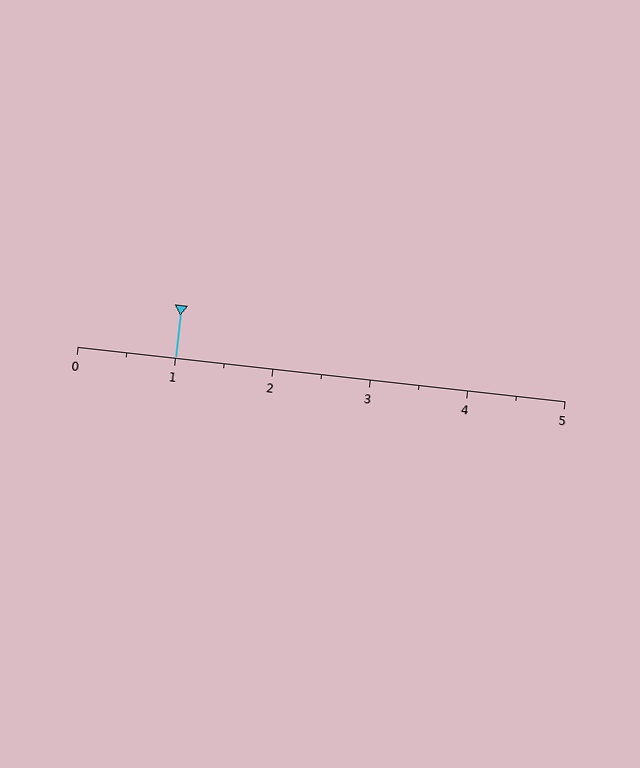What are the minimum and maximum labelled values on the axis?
The axis runs from 0 to 5.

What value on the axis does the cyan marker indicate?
The marker indicates approximately 1.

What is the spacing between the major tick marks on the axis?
The major ticks are spaced 1 apart.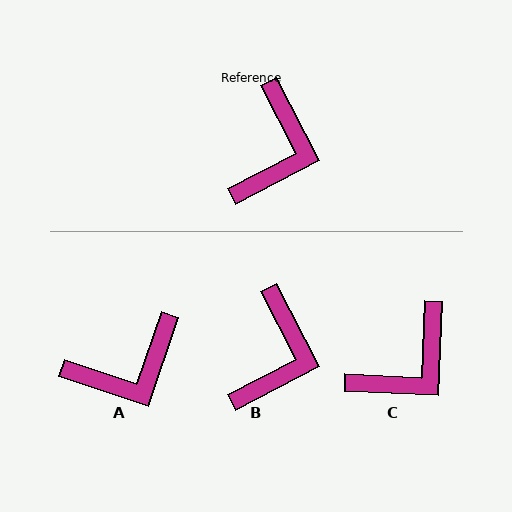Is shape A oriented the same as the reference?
No, it is off by about 46 degrees.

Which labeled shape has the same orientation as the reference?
B.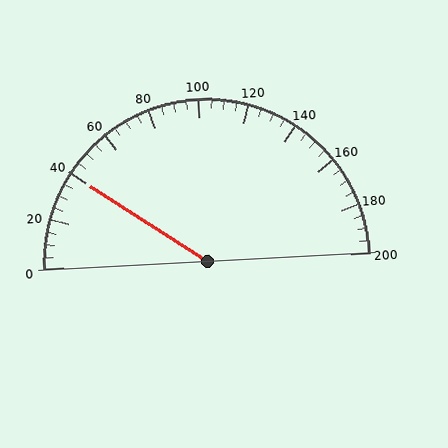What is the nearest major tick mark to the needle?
The nearest major tick mark is 40.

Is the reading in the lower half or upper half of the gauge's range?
The reading is in the lower half of the range (0 to 200).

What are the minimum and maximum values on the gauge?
The gauge ranges from 0 to 200.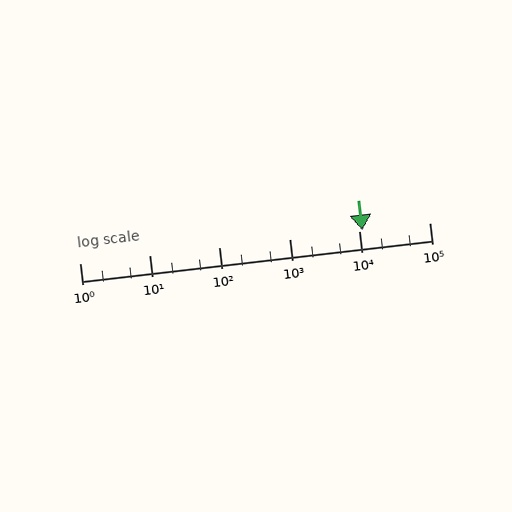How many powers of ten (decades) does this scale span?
The scale spans 5 decades, from 1 to 100000.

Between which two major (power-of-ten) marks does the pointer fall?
The pointer is between 10000 and 100000.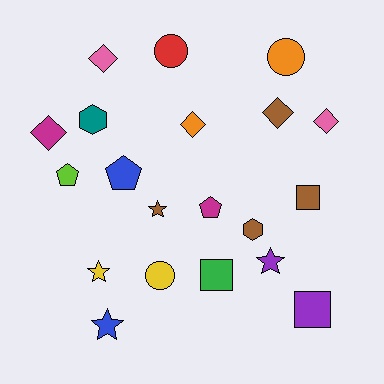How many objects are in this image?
There are 20 objects.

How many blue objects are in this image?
There are 2 blue objects.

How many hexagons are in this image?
There are 2 hexagons.